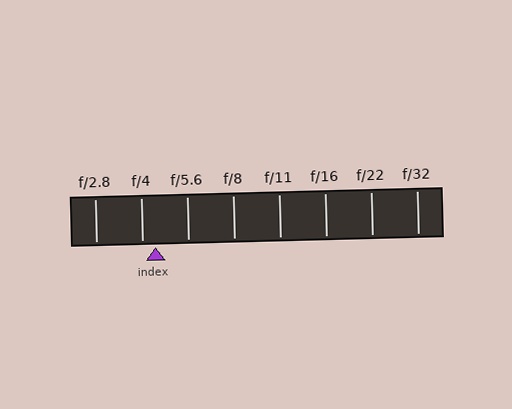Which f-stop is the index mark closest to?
The index mark is closest to f/4.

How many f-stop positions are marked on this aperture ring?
There are 8 f-stop positions marked.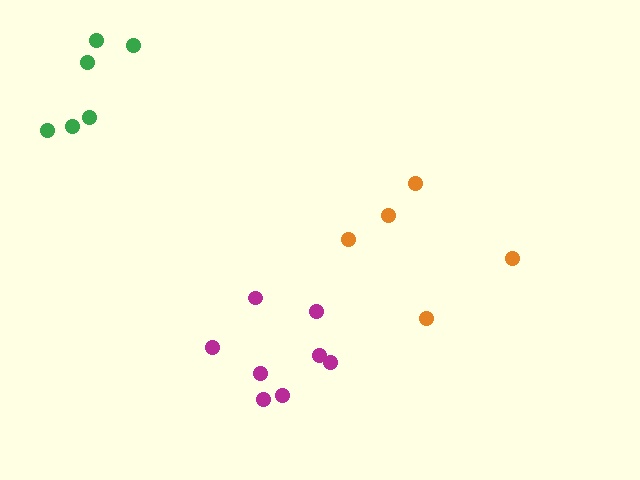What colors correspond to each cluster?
The clusters are colored: green, orange, magenta.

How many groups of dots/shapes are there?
There are 3 groups.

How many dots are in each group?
Group 1: 6 dots, Group 2: 5 dots, Group 3: 8 dots (19 total).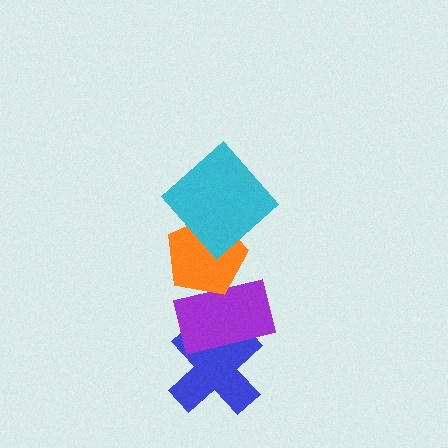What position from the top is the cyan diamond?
The cyan diamond is 1st from the top.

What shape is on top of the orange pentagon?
The cyan diamond is on top of the orange pentagon.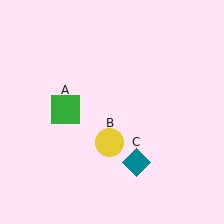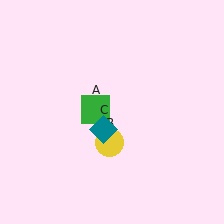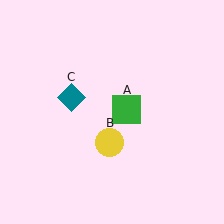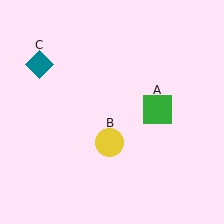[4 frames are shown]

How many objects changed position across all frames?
2 objects changed position: green square (object A), teal diamond (object C).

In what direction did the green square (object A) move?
The green square (object A) moved right.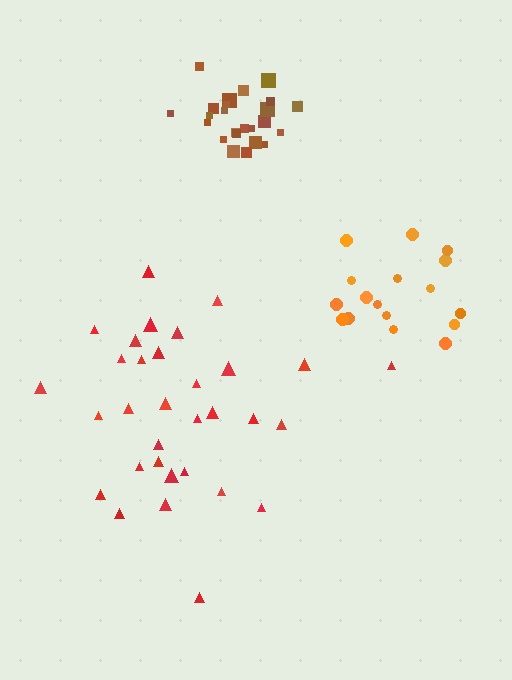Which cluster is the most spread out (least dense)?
Red.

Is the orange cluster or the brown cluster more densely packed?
Brown.